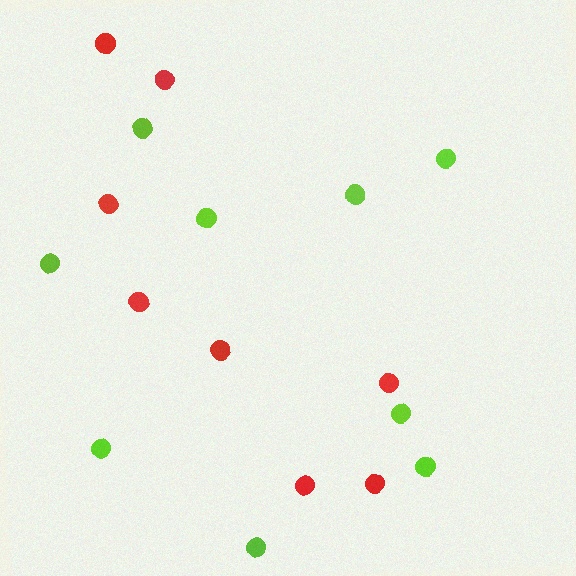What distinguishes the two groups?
There are 2 groups: one group of red circles (8) and one group of lime circles (9).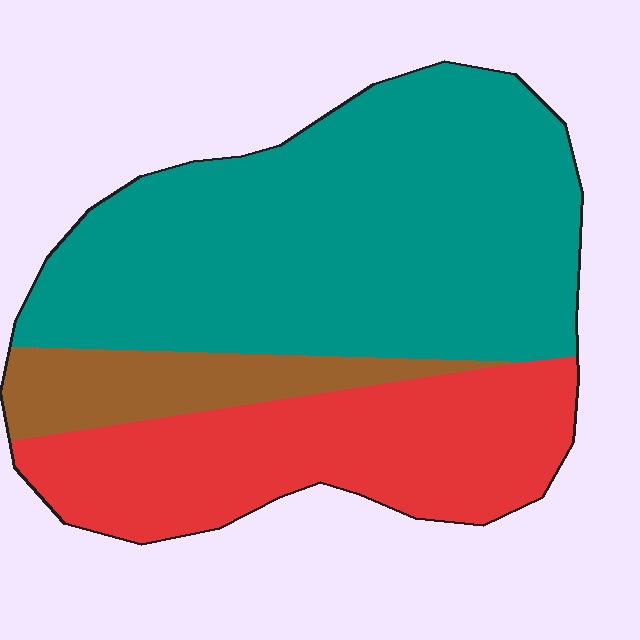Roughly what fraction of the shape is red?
Red covers roughly 30% of the shape.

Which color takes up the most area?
Teal, at roughly 60%.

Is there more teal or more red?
Teal.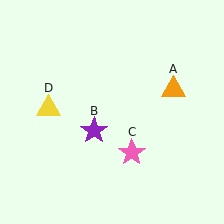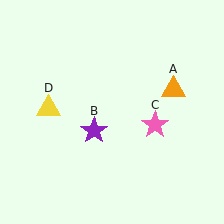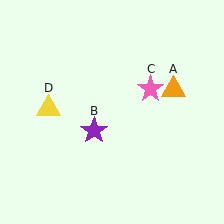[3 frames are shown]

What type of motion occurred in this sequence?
The pink star (object C) rotated counterclockwise around the center of the scene.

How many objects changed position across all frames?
1 object changed position: pink star (object C).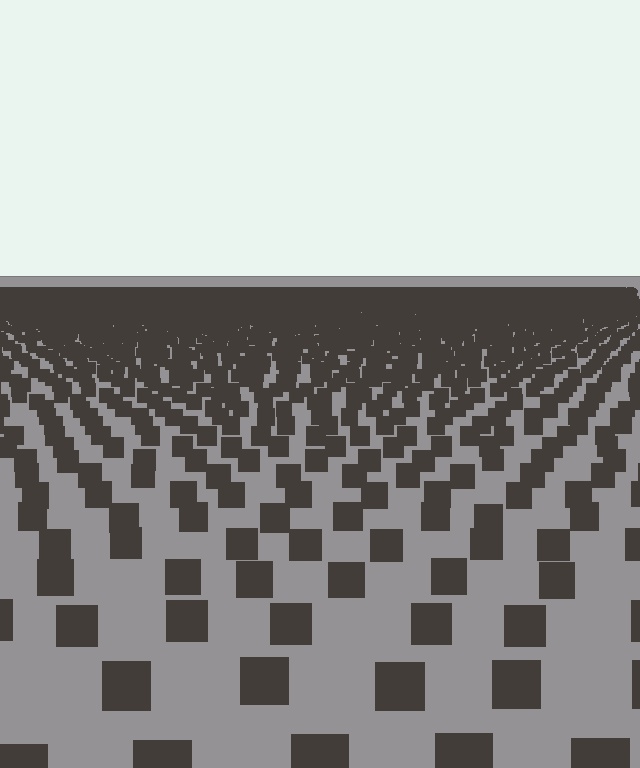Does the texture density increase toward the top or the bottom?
Density increases toward the top.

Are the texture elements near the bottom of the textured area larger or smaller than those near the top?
Larger. Near the bottom, elements are closer to the viewer and appear at a bigger on-screen size.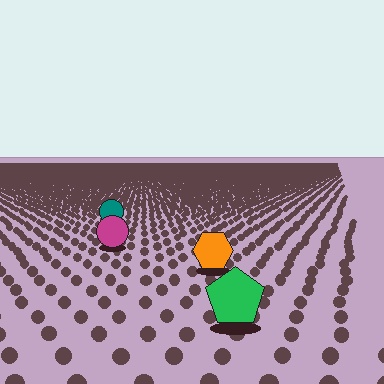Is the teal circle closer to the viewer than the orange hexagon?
No. The orange hexagon is closer — you can tell from the texture gradient: the ground texture is coarser near it.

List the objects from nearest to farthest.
From nearest to farthest: the green pentagon, the orange hexagon, the magenta circle, the teal circle.